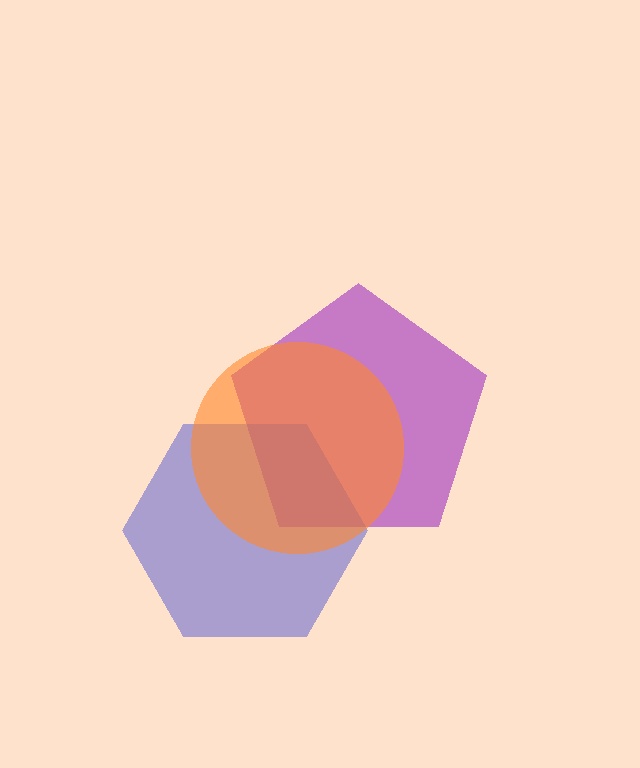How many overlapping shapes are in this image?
There are 3 overlapping shapes in the image.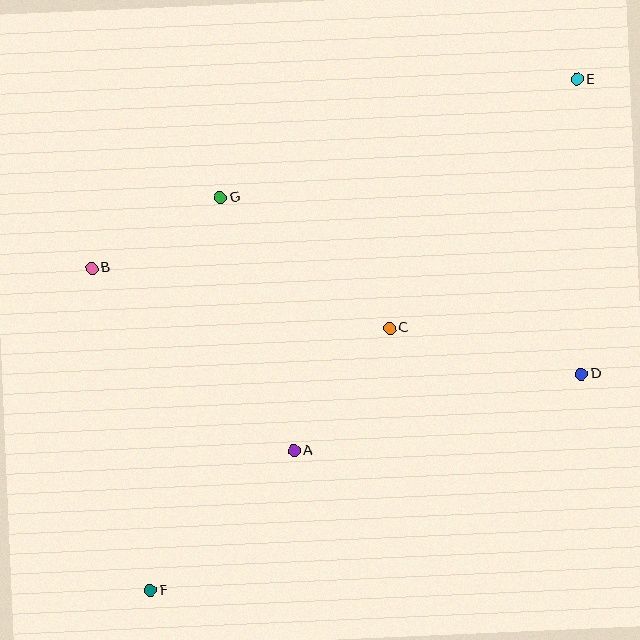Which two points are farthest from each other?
Points E and F are farthest from each other.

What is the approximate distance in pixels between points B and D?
The distance between B and D is approximately 501 pixels.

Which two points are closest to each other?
Points B and G are closest to each other.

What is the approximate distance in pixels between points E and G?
The distance between E and G is approximately 375 pixels.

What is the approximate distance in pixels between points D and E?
The distance between D and E is approximately 294 pixels.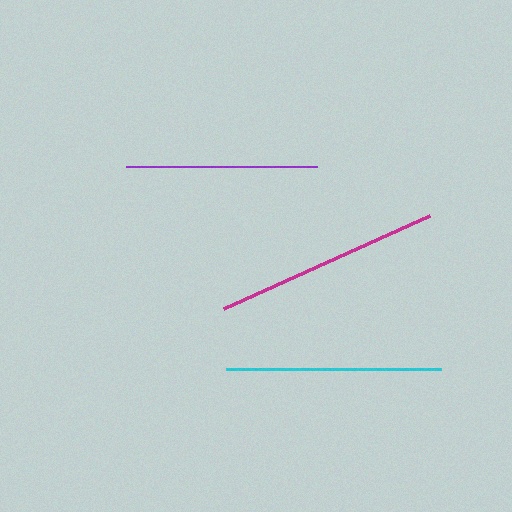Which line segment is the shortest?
The purple line is the shortest at approximately 191 pixels.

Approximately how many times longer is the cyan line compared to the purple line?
The cyan line is approximately 1.1 times the length of the purple line.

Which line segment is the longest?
The magenta line is the longest at approximately 226 pixels.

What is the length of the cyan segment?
The cyan segment is approximately 215 pixels long.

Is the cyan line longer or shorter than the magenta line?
The magenta line is longer than the cyan line.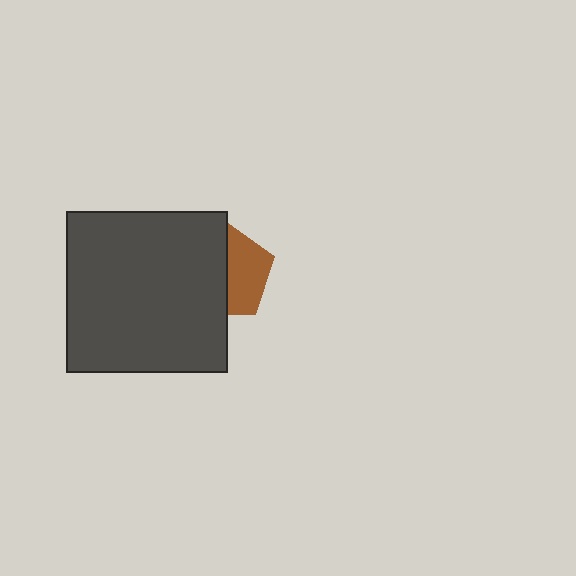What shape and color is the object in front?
The object in front is a dark gray square.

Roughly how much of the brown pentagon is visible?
About half of it is visible (roughly 47%).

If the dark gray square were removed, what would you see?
You would see the complete brown pentagon.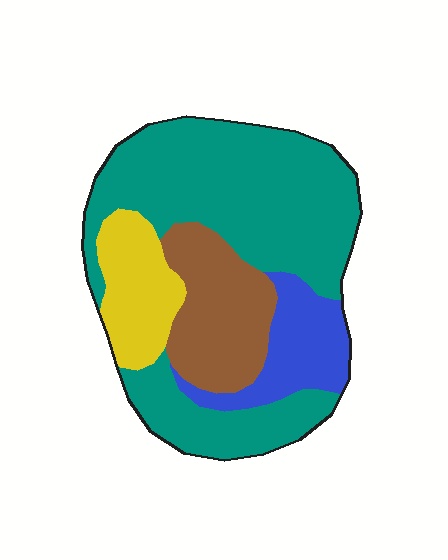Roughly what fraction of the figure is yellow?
Yellow covers 13% of the figure.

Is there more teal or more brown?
Teal.